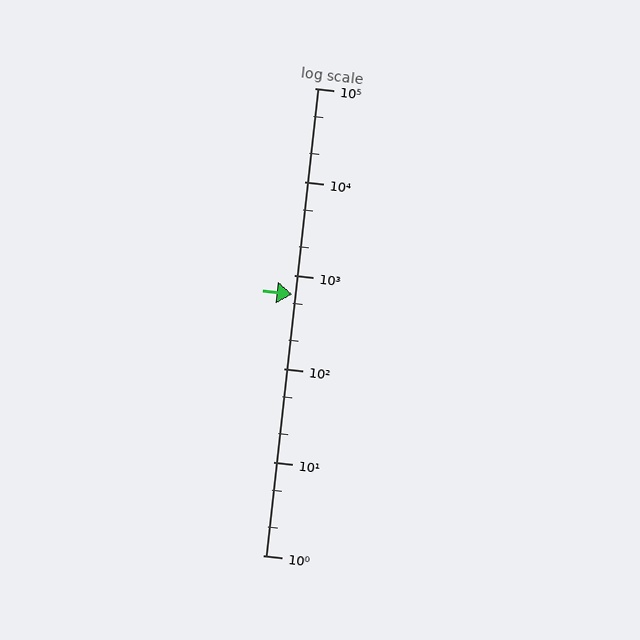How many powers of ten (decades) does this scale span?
The scale spans 5 decades, from 1 to 100000.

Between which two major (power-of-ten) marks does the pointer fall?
The pointer is between 100 and 1000.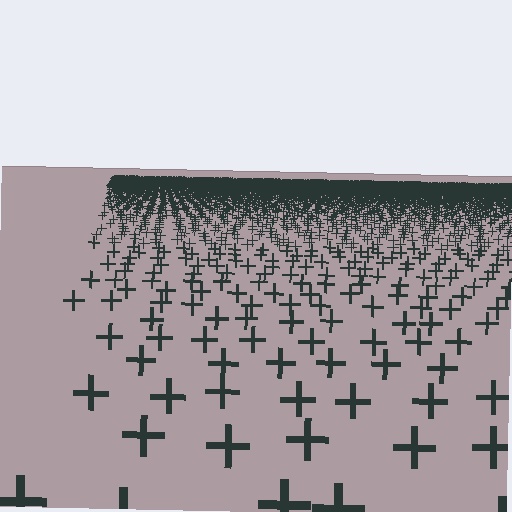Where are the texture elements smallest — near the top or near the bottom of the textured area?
Near the top.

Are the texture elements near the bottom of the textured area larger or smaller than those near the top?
Larger. Near the bottom, elements are closer to the viewer and appear at a bigger on-screen size.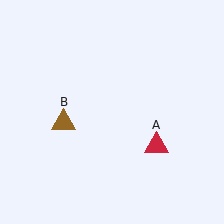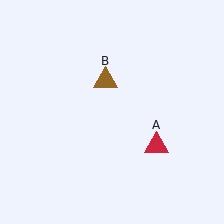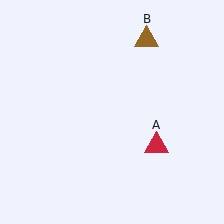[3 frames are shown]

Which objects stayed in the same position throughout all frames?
Red triangle (object A) remained stationary.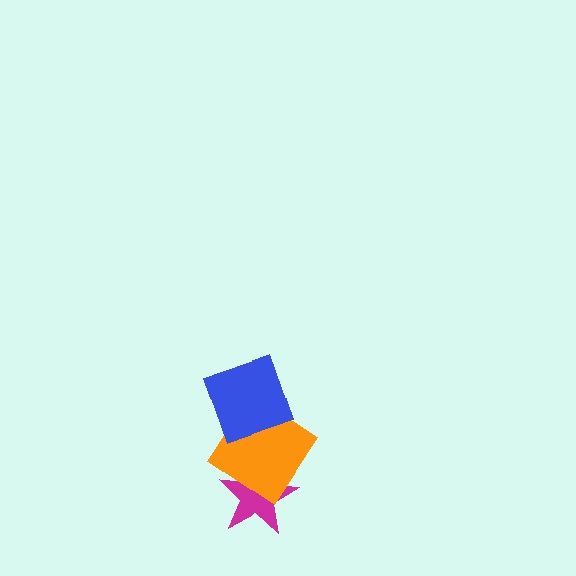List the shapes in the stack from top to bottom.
From top to bottom: the blue square, the orange diamond, the magenta star.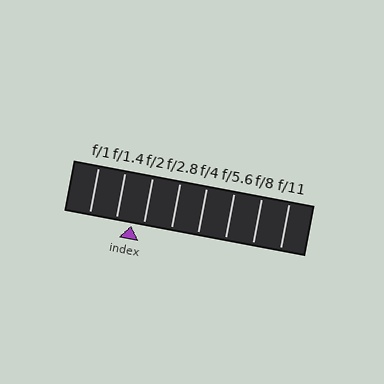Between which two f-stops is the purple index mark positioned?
The index mark is between f/1.4 and f/2.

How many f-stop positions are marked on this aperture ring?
There are 8 f-stop positions marked.